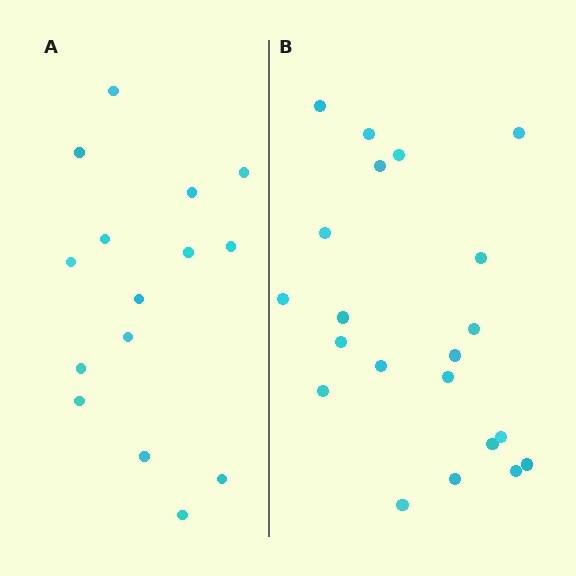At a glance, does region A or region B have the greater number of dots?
Region B (the right region) has more dots.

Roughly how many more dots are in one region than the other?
Region B has about 6 more dots than region A.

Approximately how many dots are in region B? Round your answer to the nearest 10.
About 20 dots. (The exact count is 21, which rounds to 20.)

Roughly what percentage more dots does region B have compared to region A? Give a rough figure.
About 40% more.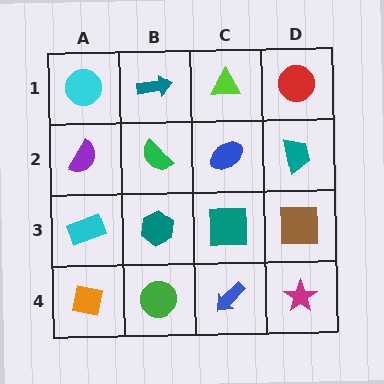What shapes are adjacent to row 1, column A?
A purple semicircle (row 2, column A), a teal arrow (row 1, column B).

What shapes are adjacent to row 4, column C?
A teal square (row 3, column C), a green circle (row 4, column B), a magenta star (row 4, column D).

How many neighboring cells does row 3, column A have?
3.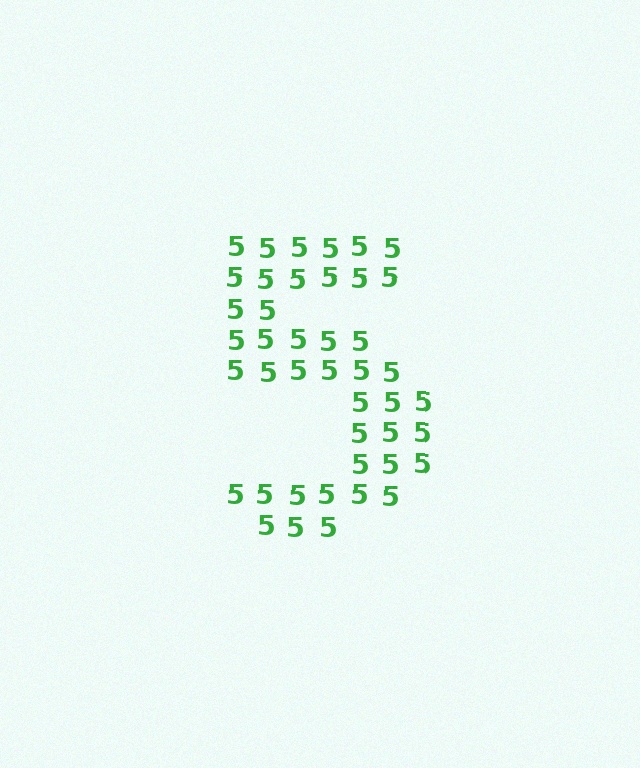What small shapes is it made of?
It is made of small digit 5's.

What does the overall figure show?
The overall figure shows the digit 5.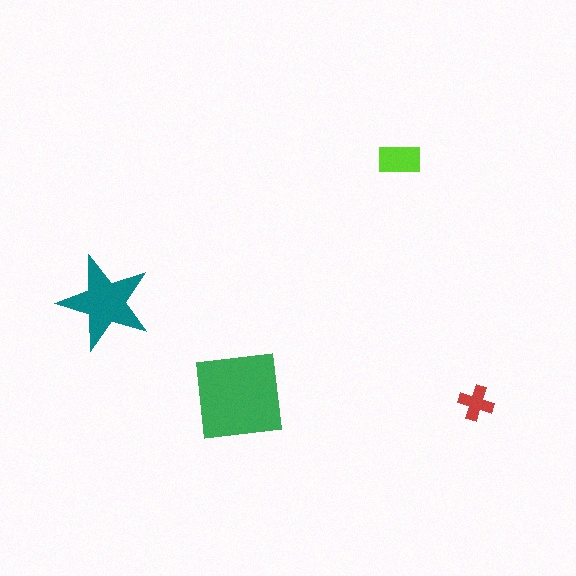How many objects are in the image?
There are 4 objects in the image.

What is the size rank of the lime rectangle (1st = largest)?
3rd.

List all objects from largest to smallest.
The green square, the teal star, the lime rectangle, the red cross.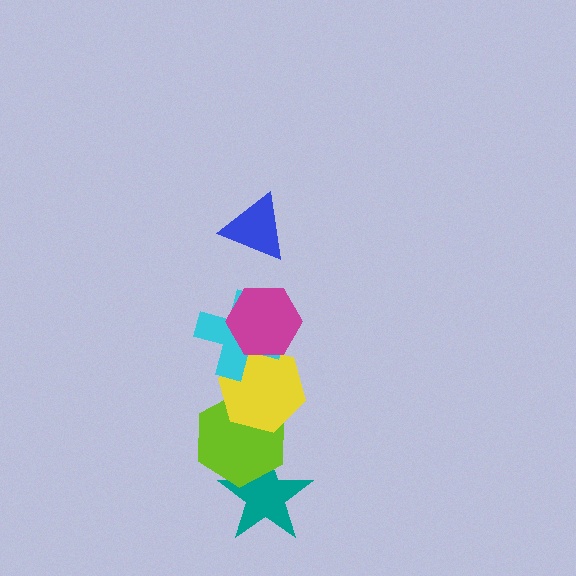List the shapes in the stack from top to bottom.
From top to bottom: the blue triangle, the magenta hexagon, the cyan cross, the yellow hexagon, the lime hexagon, the teal star.